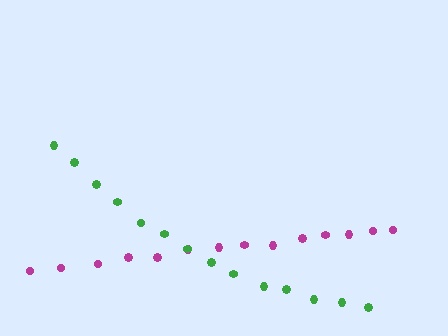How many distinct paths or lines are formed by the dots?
There are 2 distinct paths.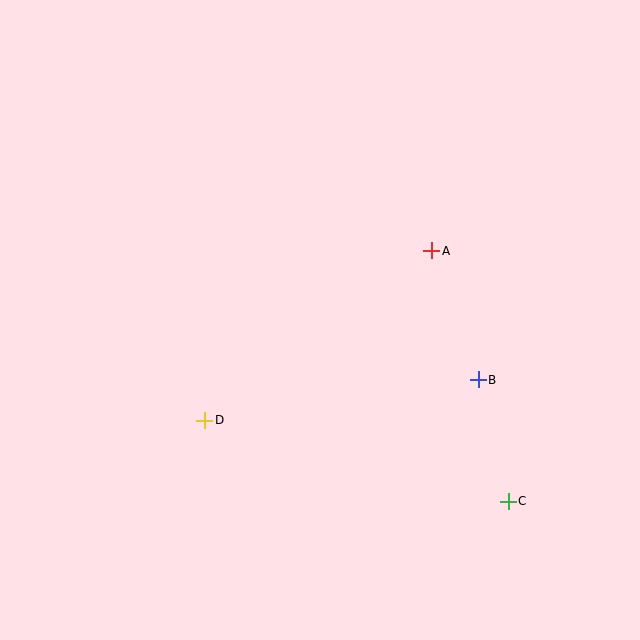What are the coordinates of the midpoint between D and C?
The midpoint between D and C is at (357, 461).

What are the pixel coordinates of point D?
Point D is at (205, 420).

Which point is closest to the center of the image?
Point A at (432, 251) is closest to the center.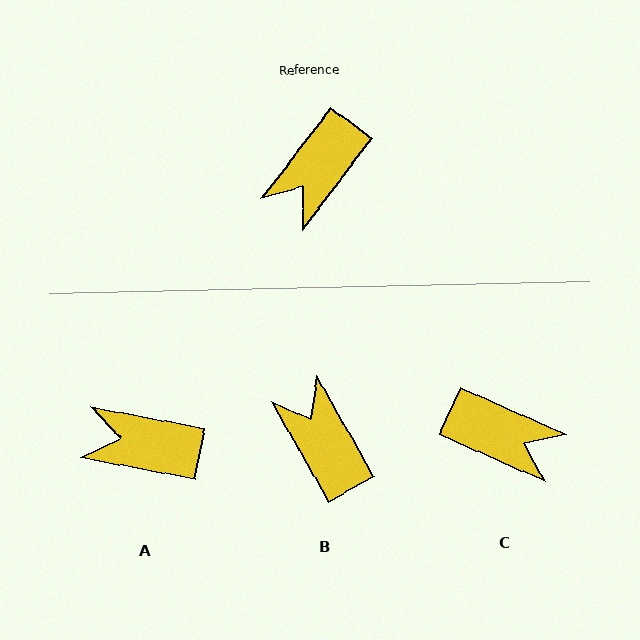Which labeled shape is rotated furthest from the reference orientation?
B, about 113 degrees away.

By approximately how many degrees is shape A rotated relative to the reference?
Approximately 63 degrees clockwise.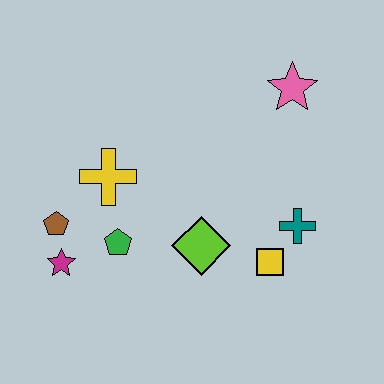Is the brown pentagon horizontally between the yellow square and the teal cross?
No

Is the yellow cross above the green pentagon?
Yes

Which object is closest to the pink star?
The teal cross is closest to the pink star.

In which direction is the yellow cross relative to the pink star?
The yellow cross is to the left of the pink star.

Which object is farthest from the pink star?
The magenta star is farthest from the pink star.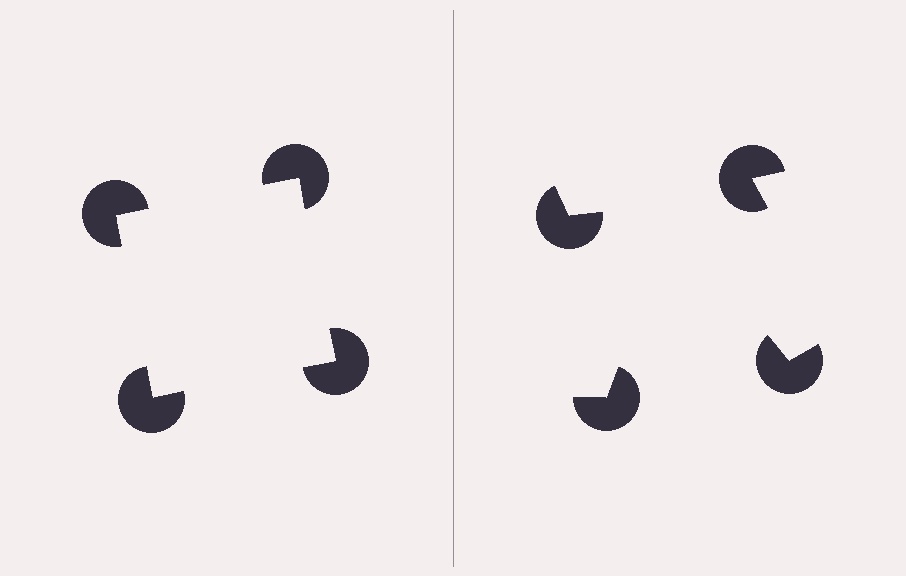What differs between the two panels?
The pac-man discs are positioned identically on both sides; only the wedge orientations differ. On the left they align to a square; on the right they are misaligned.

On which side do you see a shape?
An illusory square appears on the left side. On the right side the wedge cuts are rotated, so no coherent shape forms.